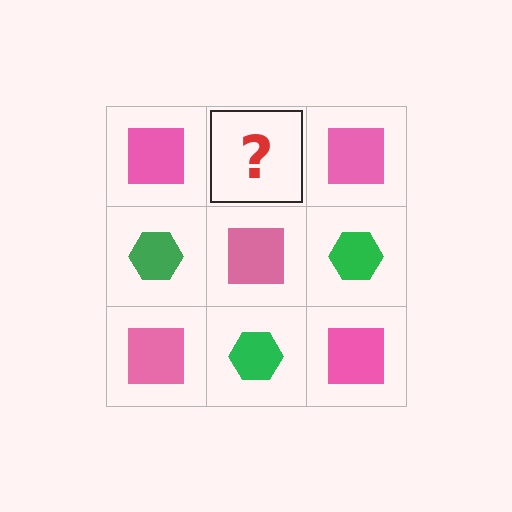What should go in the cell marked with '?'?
The missing cell should contain a green hexagon.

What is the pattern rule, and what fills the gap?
The rule is that it alternates pink square and green hexagon in a checkerboard pattern. The gap should be filled with a green hexagon.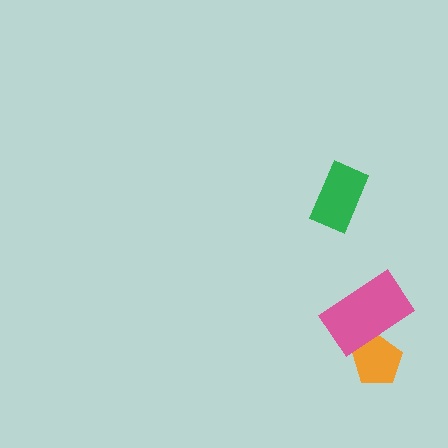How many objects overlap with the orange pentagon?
1 object overlaps with the orange pentagon.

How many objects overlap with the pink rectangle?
1 object overlaps with the pink rectangle.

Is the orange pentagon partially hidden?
Yes, it is partially covered by another shape.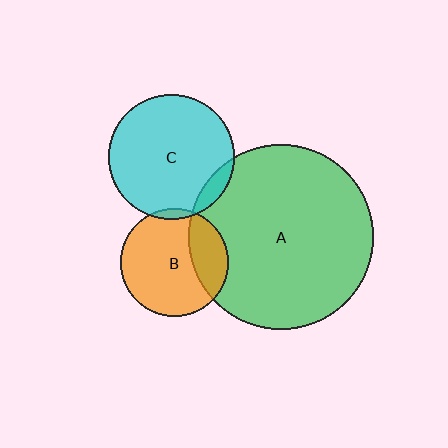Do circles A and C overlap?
Yes.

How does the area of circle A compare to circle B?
Approximately 2.9 times.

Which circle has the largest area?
Circle A (green).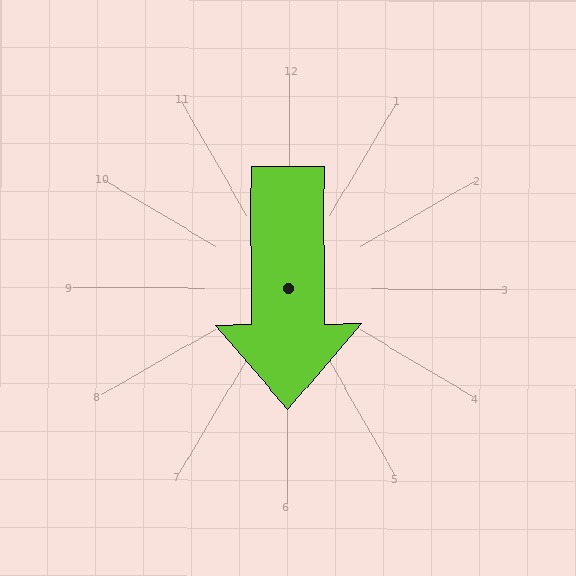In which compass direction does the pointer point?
South.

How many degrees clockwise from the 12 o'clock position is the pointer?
Approximately 180 degrees.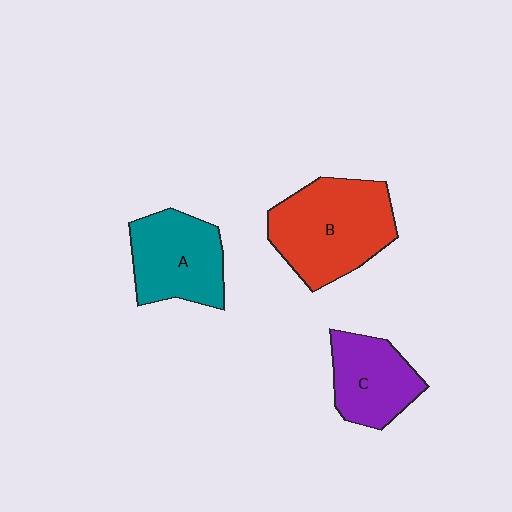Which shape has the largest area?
Shape B (red).